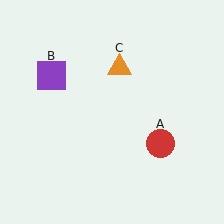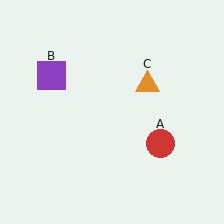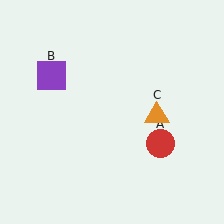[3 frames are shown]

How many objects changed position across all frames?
1 object changed position: orange triangle (object C).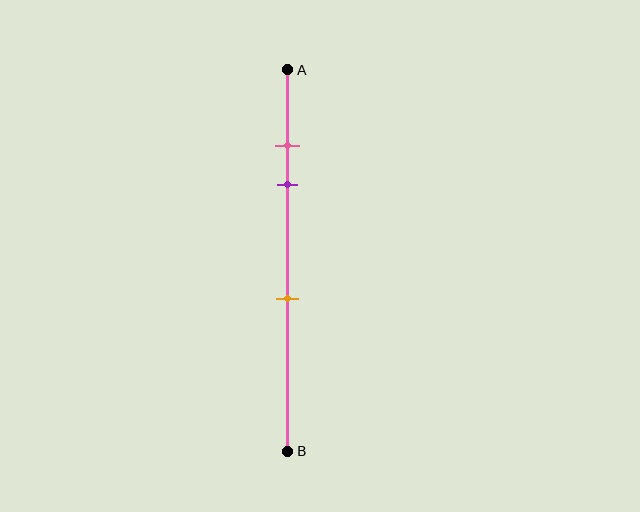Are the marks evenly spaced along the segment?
No, the marks are not evenly spaced.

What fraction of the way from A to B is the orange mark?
The orange mark is approximately 60% (0.6) of the way from A to B.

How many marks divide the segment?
There are 3 marks dividing the segment.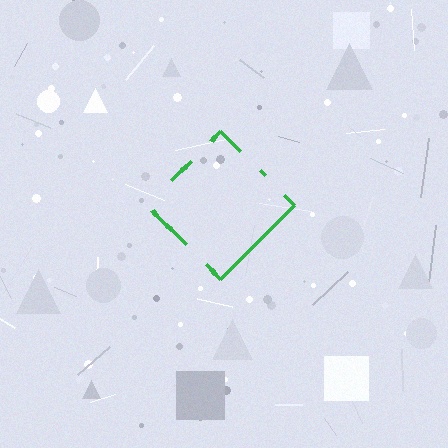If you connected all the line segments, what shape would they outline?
They would outline a diamond.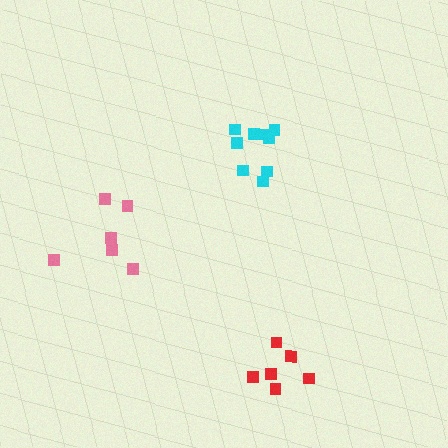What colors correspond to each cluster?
The clusters are colored: cyan, red, pink.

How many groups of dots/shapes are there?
There are 3 groups.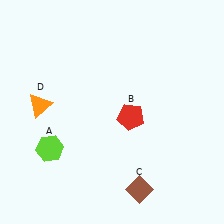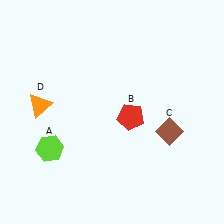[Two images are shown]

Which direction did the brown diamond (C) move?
The brown diamond (C) moved up.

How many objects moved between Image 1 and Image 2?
1 object moved between the two images.